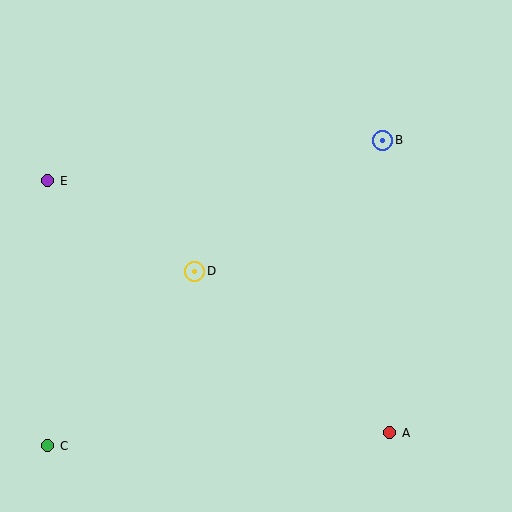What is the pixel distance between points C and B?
The distance between C and B is 453 pixels.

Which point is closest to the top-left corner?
Point E is closest to the top-left corner.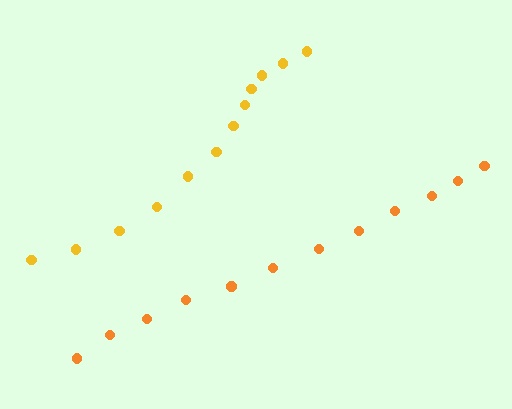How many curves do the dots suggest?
There are 2 distinct paths.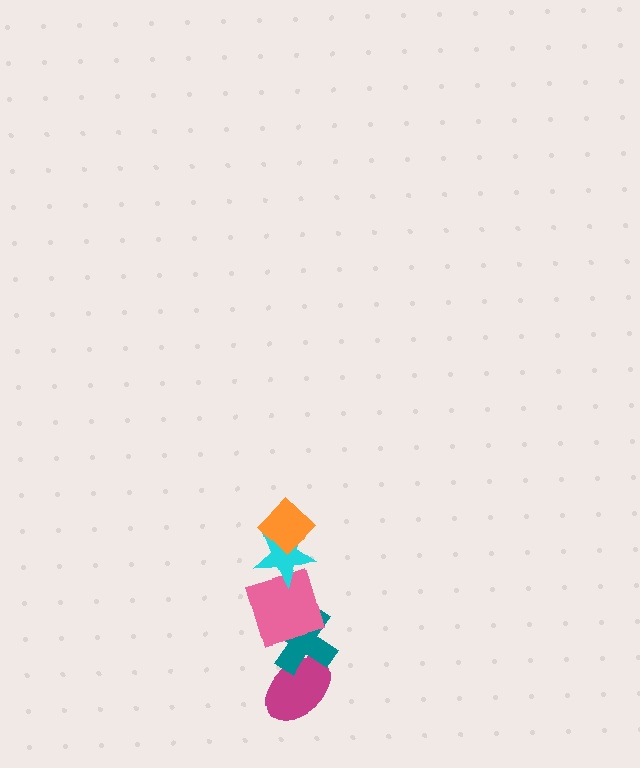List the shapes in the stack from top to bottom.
From top to bottom: the orange diamond, the cyan star, the pink square, the teal cross, the magenta ellipse.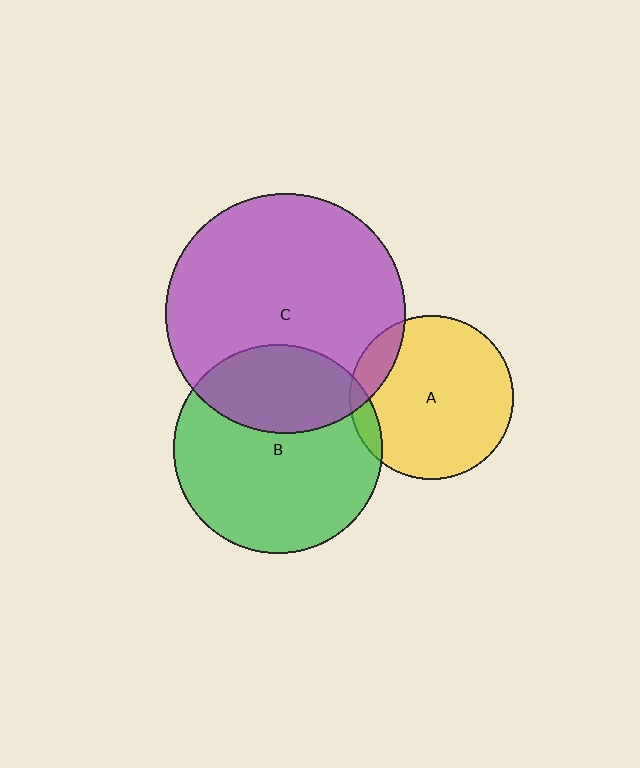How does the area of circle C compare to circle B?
Approximately 1.3 times.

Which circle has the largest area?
Circle C (purple).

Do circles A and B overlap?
Yes.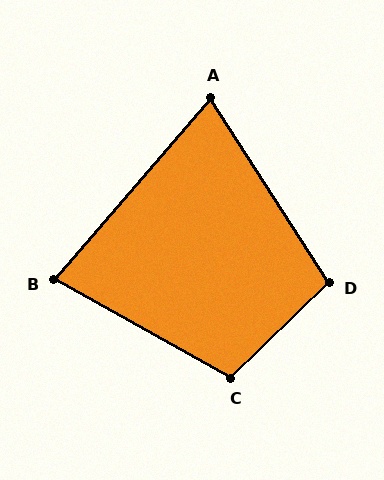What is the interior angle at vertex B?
Approximately 79 degrees (acute).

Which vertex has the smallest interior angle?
A, at approximately 73 degrees.